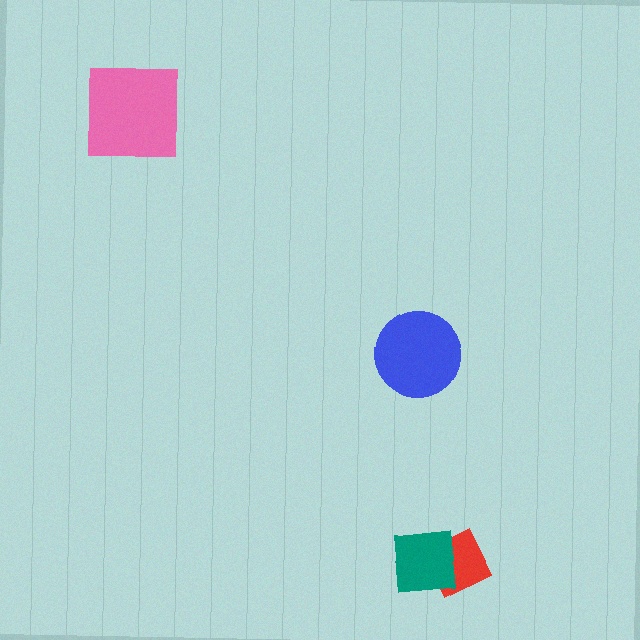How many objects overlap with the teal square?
1 object overlaps with the teal square.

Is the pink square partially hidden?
No, no other shape covers it.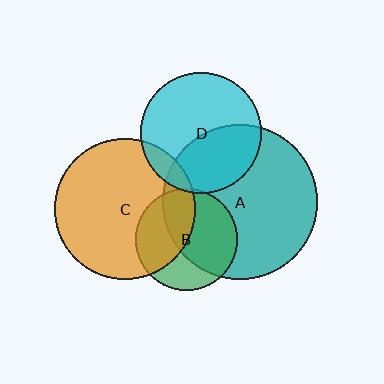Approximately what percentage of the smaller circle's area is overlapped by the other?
Approximately 15%.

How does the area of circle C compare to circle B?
Approximately 1.9 times.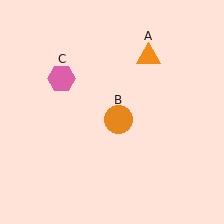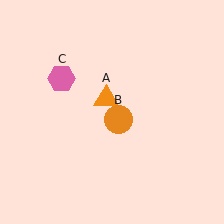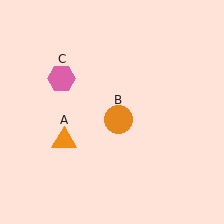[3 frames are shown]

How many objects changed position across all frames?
1 object changed position: orange triangle (object A).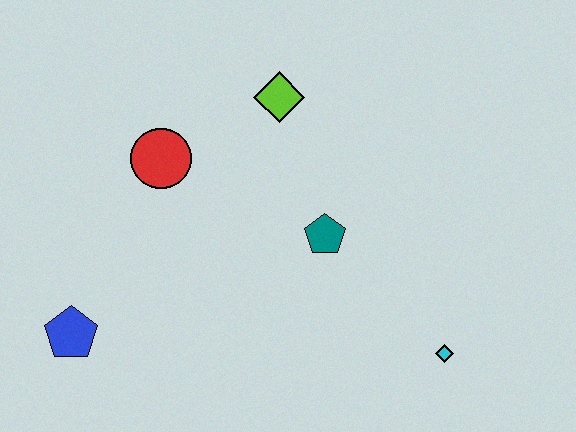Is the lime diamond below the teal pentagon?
No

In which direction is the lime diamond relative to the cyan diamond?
The lime diamond is above the cyan diamond.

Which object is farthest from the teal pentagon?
The blue pentagon is farthest from the teal pentagon.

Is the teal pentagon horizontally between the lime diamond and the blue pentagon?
No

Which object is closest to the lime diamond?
The red circle is closest to the lime diamond.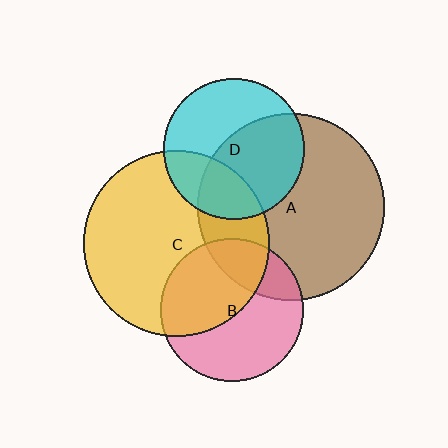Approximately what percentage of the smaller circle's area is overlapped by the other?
Approximately 45%.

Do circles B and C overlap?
Yes.